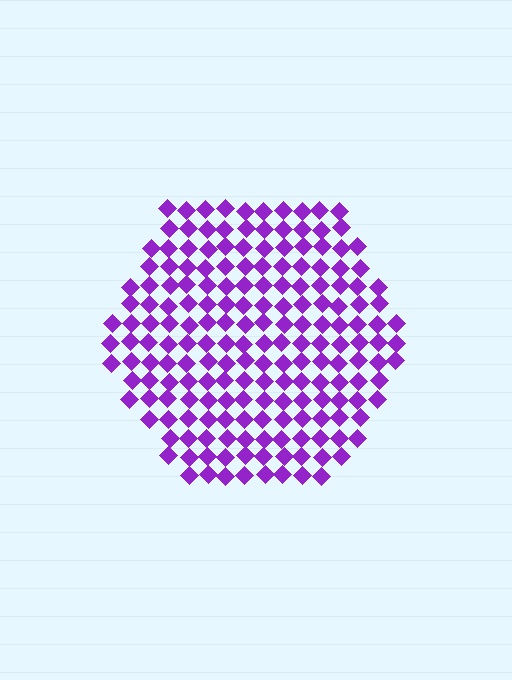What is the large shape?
The large shape is a hexagon.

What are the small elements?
The small elements are diamonds.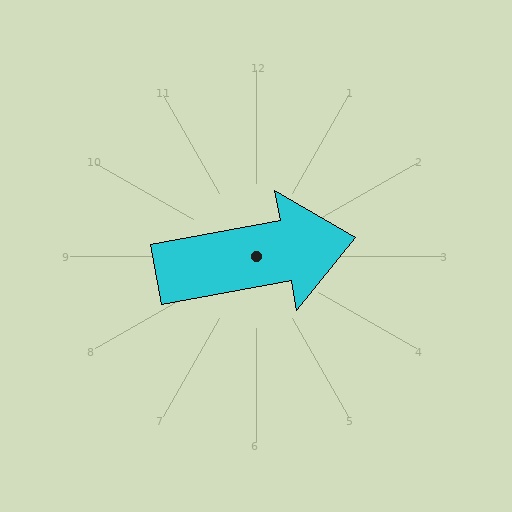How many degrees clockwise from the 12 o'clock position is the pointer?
Approximately 80 degrees.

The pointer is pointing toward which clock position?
Roughly 3 o'clock.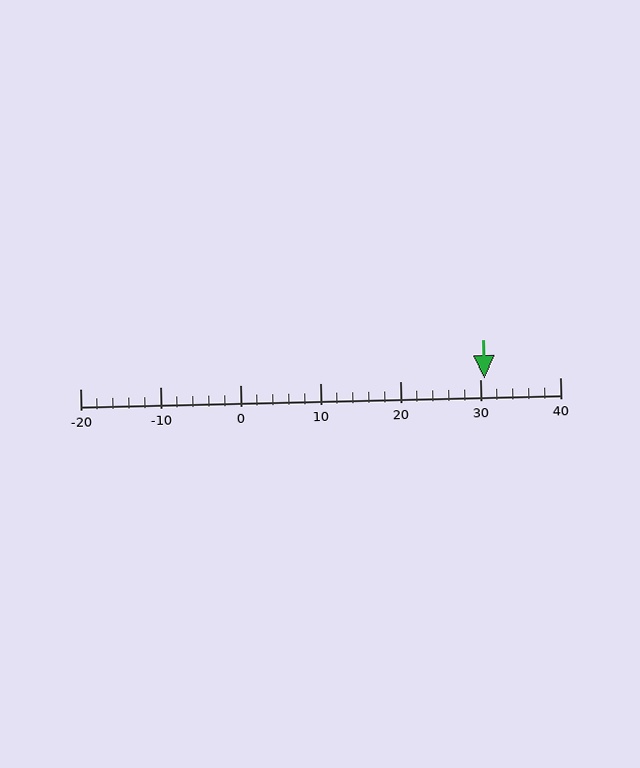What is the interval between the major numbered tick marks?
The major tick marks are spaced 10 units apart.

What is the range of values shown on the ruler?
The ruler shows values from -20 to 40.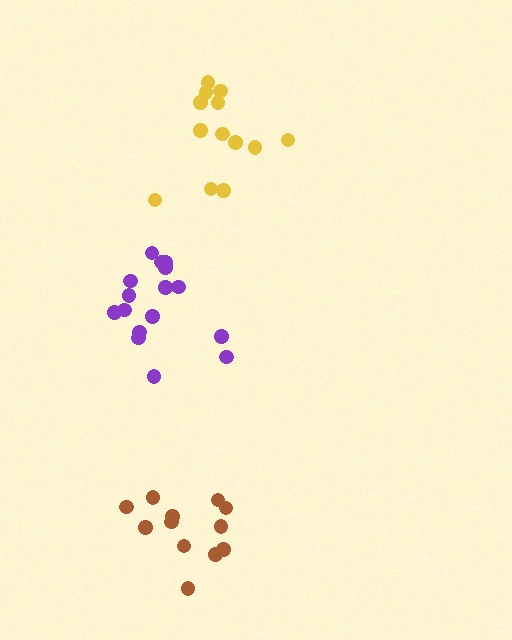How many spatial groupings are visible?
There are 3 spatial groupings.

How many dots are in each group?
Group 1: 12 dots, Group 2: 13 dots, Group 3: 16 dots (41 total).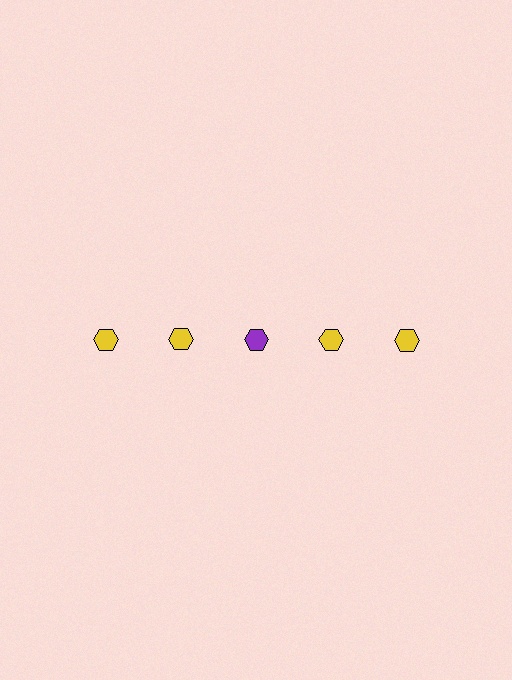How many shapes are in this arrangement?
There are 5 shapes arranged in a grid pattern.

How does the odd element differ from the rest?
It has a different color: purple instead of yellow.